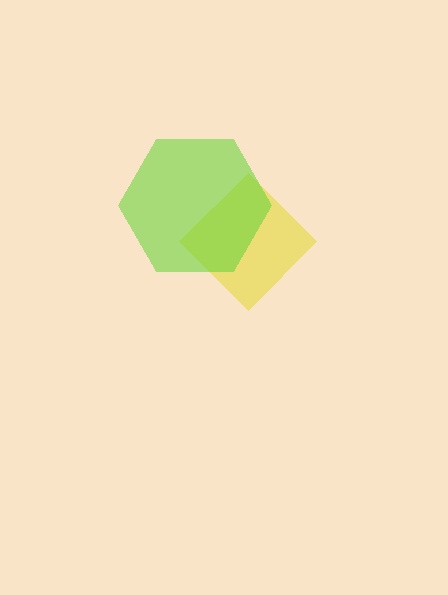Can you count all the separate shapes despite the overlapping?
Yes, there are 2 separate shapes.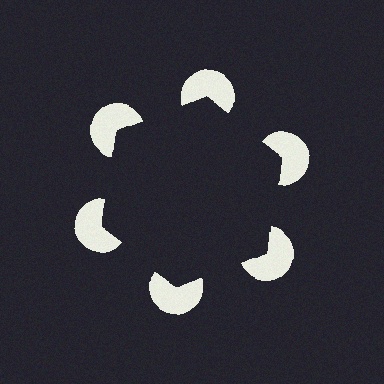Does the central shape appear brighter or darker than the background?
It typically appears slightly darker than the background, even though no actual brightness change is drawn.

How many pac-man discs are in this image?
There are 6 — one at each vertex of the illusory hexagon.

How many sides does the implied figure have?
6 sides.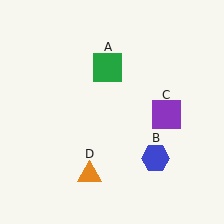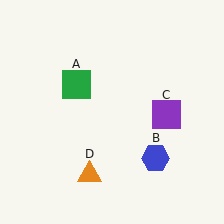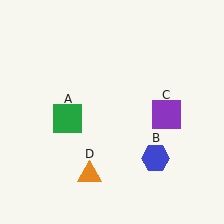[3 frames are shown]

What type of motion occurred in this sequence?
The green square (object A) rotated counterclockwise around the center of the scene.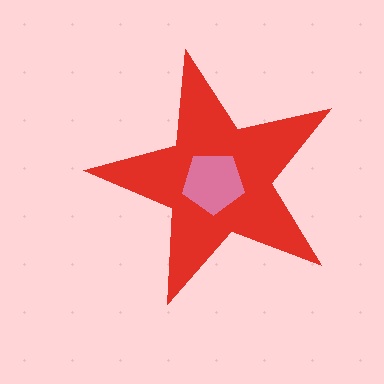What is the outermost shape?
The red star.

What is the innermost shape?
The pink pentagon.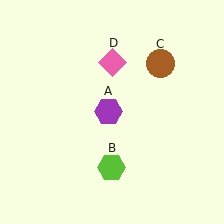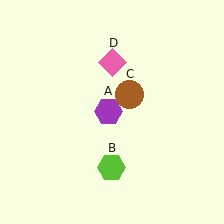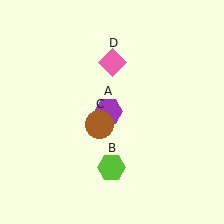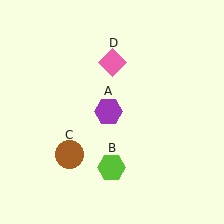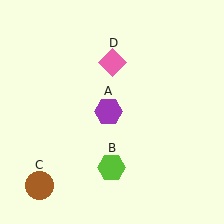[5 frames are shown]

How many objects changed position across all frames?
1 object changed position: brown circle (object C).